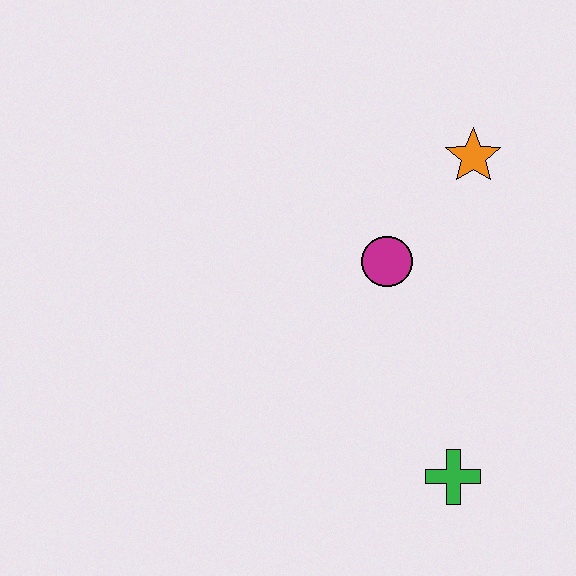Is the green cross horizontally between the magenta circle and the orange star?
Yes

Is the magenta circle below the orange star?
Yes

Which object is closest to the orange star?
The magenta circle is closest to the orange star.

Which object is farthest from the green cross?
The orange star is farthest from the green cross.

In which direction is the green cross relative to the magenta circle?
The green cross is below the magenta circle.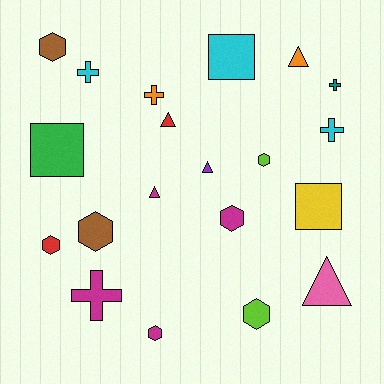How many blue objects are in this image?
There are no blue objects.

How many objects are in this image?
There are 20 objects.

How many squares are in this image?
There are 3 squares.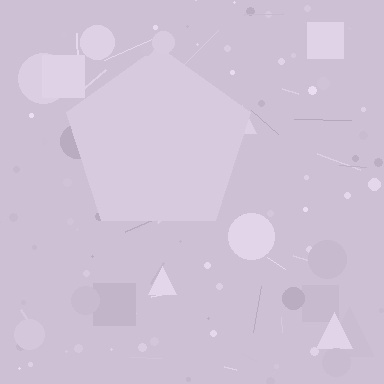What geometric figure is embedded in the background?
A pentagon is embedded in the background.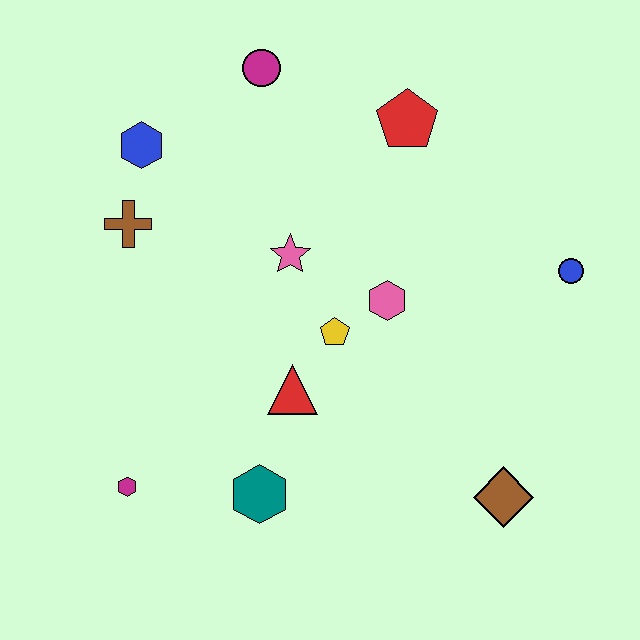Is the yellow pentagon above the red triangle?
Yes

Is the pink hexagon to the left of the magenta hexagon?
No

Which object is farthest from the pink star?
The brown diamond is farthest from the pink star.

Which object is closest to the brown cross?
The blue hexagon is closest to the brown cross.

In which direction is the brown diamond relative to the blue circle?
The brown diamond is below the blue circle.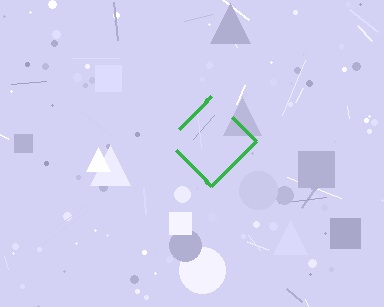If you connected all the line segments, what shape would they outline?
They would outline a diamond.